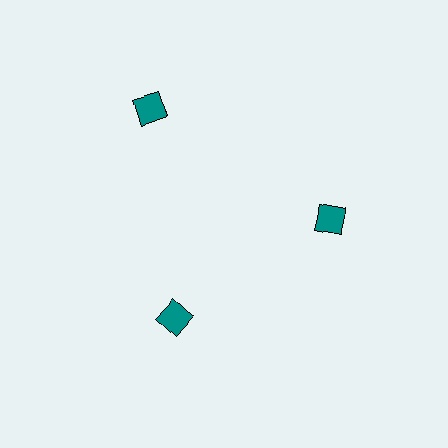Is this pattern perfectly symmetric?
No. The 3 teal diamonds are arranged in a ring, but one element near the 11 o'clock position is pushed outward from the center, breaking the 3-fold rotational symmetry.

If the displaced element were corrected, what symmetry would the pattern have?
It would have 3-fold rotational symmetry — the pattern would map onto itself every 120 degrees.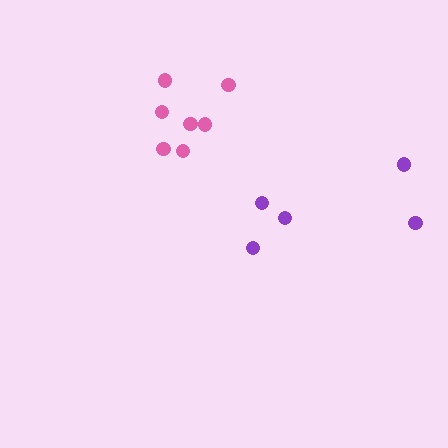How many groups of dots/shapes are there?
There are 2 groups.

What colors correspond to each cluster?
The clusters are colored: pink, purple.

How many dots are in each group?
Group 1: 7 dots, Group 2: 5 dots (12 total).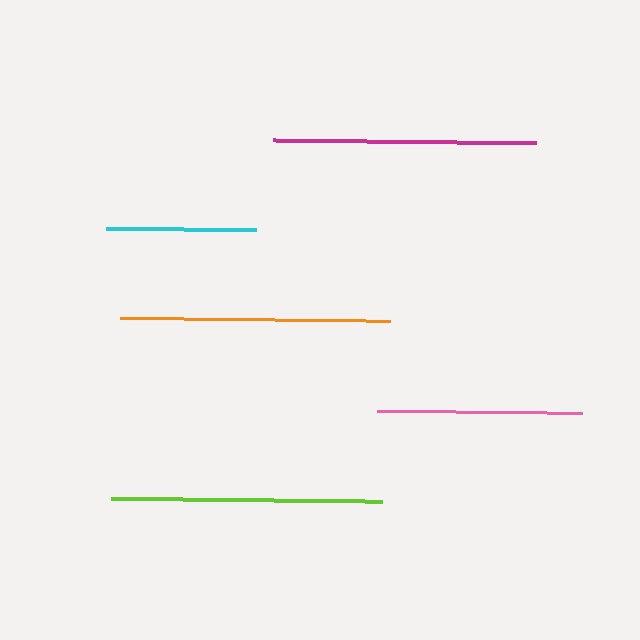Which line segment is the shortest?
The cyan line is the shortest at approximately 150 pixels.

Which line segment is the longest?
The lime line is the longest at approximately 272 pixels.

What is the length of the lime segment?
The lime segment is approximately 272 pixels long.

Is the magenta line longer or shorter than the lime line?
The lime line is longer than the magenta line.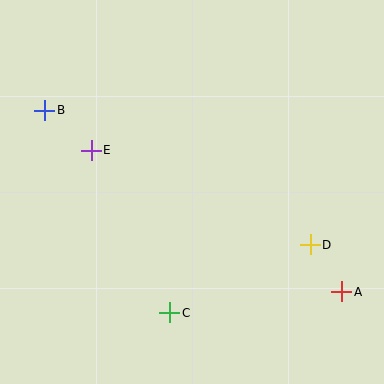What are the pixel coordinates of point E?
Point E is at (91, 150).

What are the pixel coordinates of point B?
Point B is at (45, 110).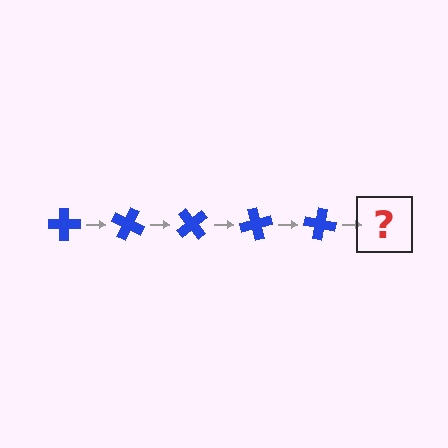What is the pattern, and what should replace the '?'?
The pattern is that the cross rotates 25 degrees each step. The '?' should be a blue cross rotated 125 degrees.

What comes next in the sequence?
The next element should be a blue cross rotated 125 degrees.